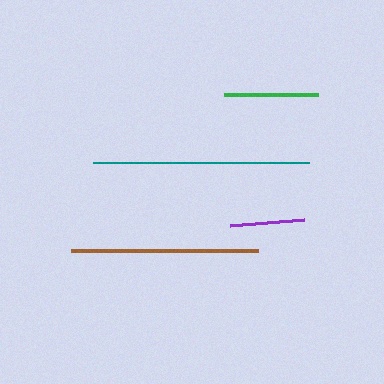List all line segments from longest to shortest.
From longest to shortest: teal, brown, green, purple.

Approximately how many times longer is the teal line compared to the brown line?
The teal line is approximately 1.2 times the length of the brown line.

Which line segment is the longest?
The teal line is the longest at approximately 216 pixels.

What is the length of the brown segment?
The brown segment is approximately 187 pixels long.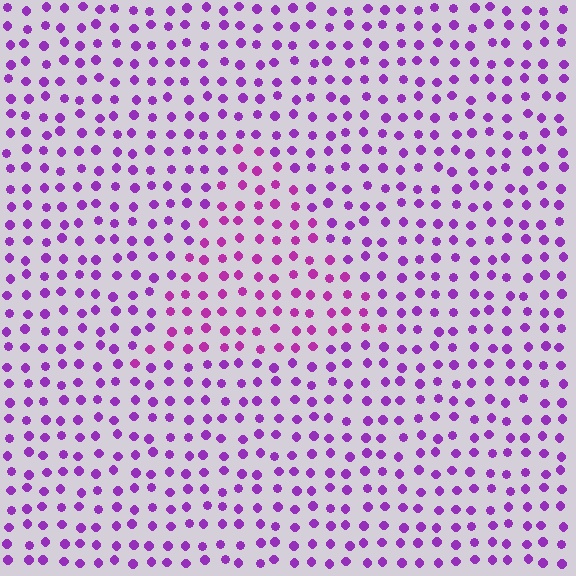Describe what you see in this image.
The image is filled with small purple elements in a uniform arrangement. A triangle-shaped region is visible where the elements are tinted to a slightly different hue, forming a subtle color boundary.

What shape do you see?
I see a triangle.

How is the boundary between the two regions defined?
The boundary is defined purely by a slight shift in hue (about 23 degrees). Spacing, size, and orientation are identical on both sides.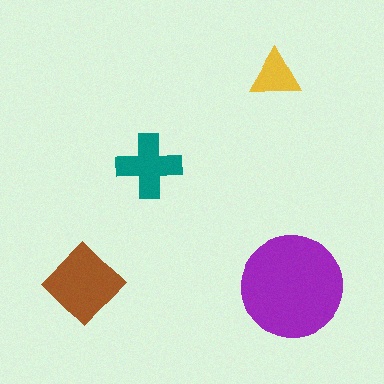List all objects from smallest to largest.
The yellow triangle, the teal cross, the brown diamond, the purple circle.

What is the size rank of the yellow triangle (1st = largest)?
4th.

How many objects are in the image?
There are 4 objects in the image.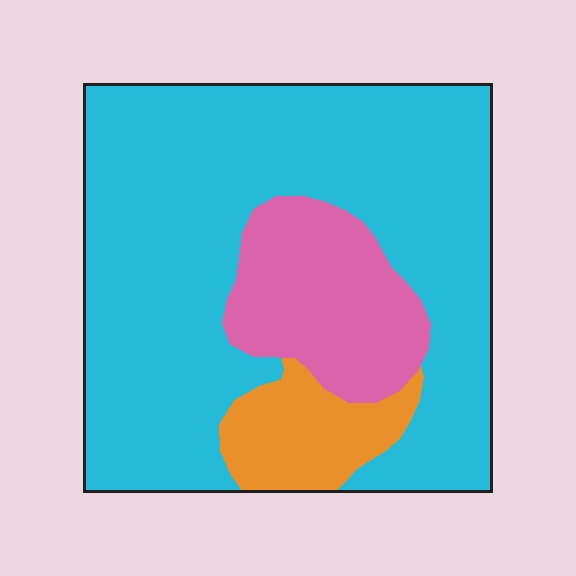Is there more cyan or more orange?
Cyan.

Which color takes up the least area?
Orange, at roughly 10%.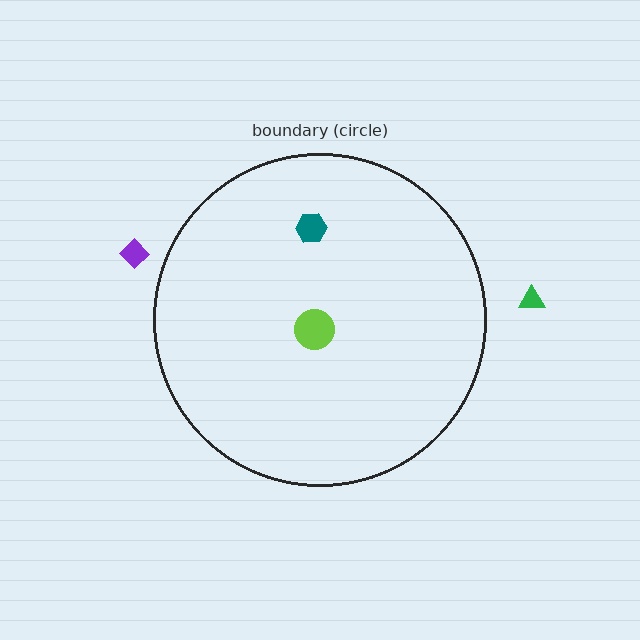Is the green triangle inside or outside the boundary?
Outside.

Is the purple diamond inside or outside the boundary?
Outside.